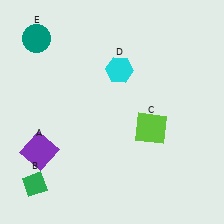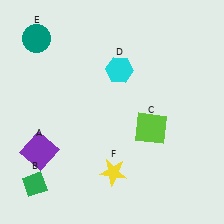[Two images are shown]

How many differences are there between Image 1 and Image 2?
There is 1 difference between the two images.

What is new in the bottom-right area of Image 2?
A yellow star (F) was added in the bottom-right area of Image 2.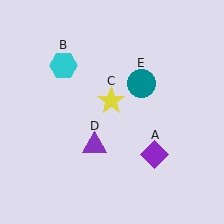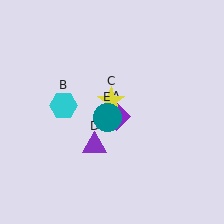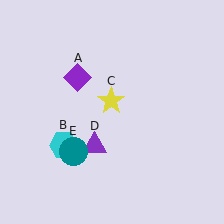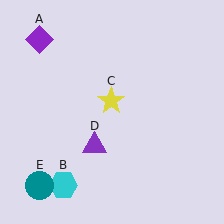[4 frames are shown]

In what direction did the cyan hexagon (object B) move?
The cyan hexagon (object B) moved down.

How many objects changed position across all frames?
3 objects changed position: purple diamond (object A), cyan hexagon (object B), teal circle (object E).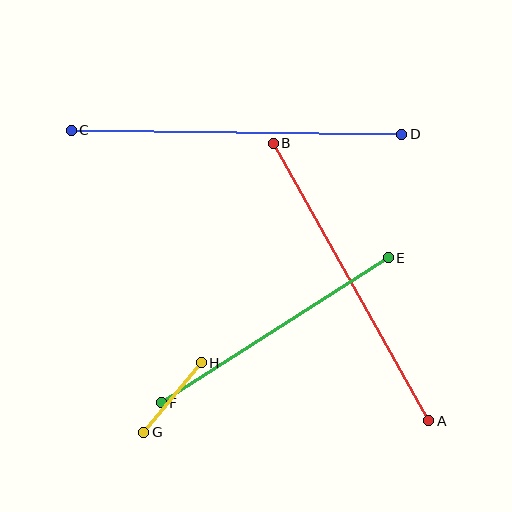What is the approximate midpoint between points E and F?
The midpoint is at approximately (275, 330) pixels.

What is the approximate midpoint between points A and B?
The midpoint is at approximately (351, 282) pixels.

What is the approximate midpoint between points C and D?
The midpoint is at approximately (236, 132) pixels.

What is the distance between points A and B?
The distance is approximately 318 pixels.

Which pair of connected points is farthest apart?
Points C and D are farthest apart.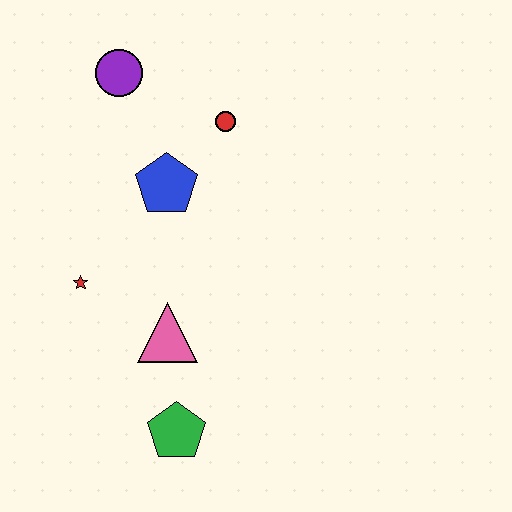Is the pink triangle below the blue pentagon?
Yes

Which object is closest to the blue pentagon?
The red circle is closest to the blue pentagon.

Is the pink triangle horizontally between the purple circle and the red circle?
Yes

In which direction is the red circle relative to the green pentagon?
The red circle is above the green pentagon.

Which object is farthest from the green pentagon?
The purple circle is farthest from the green pentagon.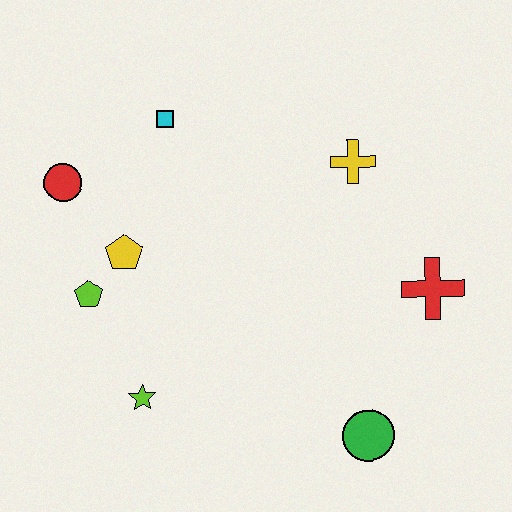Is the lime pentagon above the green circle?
Yes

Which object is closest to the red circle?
The yellow pentagon is closest to the red circle.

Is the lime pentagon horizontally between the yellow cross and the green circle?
No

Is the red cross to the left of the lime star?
No